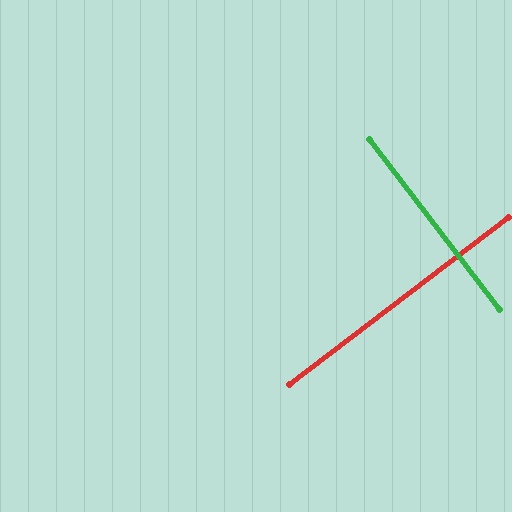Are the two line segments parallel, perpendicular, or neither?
Perpendicular — they meet at approximately 90°.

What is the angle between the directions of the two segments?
Approximately 90 degrees.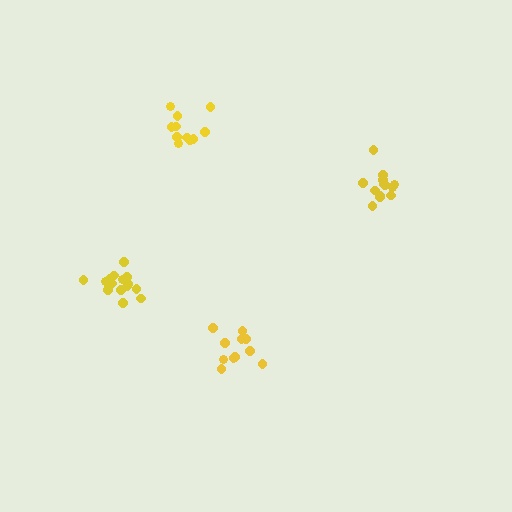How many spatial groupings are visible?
There are 4 spatial groupings.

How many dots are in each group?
Group 1: 12 dots, Group 2: 12 dots, Group 3: 16 dots, Group 4: 13 dots (53 total).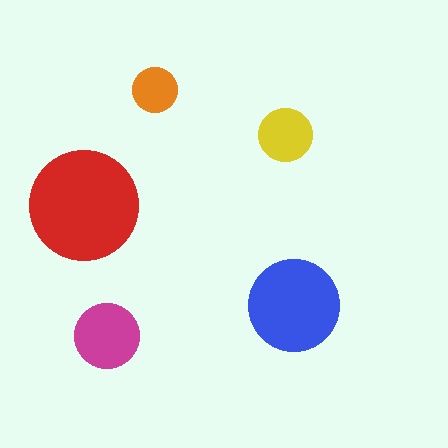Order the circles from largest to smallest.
the red one, the blue one, the magenta one, the yellow one, the orange one.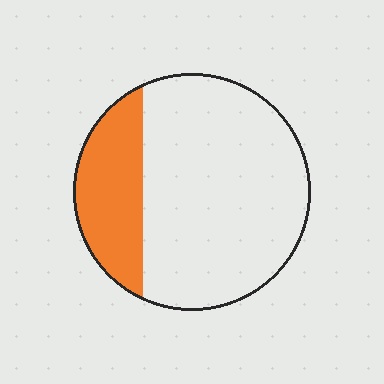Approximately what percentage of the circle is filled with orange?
Approximately 25%.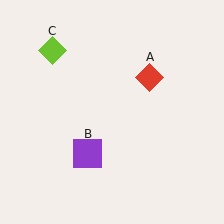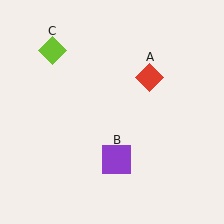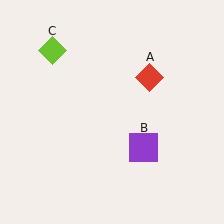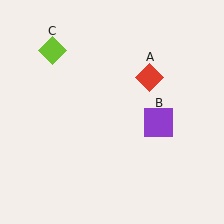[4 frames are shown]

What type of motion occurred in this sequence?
The purple square (object B) rotated counterclockwise around the center of the scene.